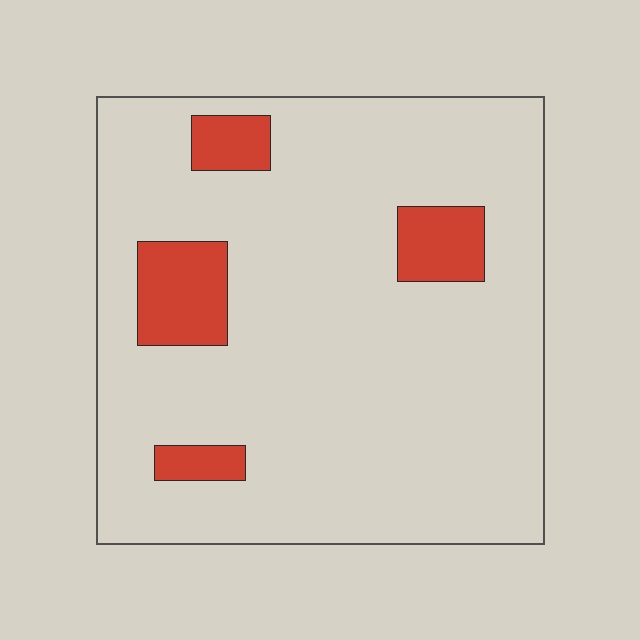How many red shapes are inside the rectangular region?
4.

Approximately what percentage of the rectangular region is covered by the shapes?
Approximately 10%.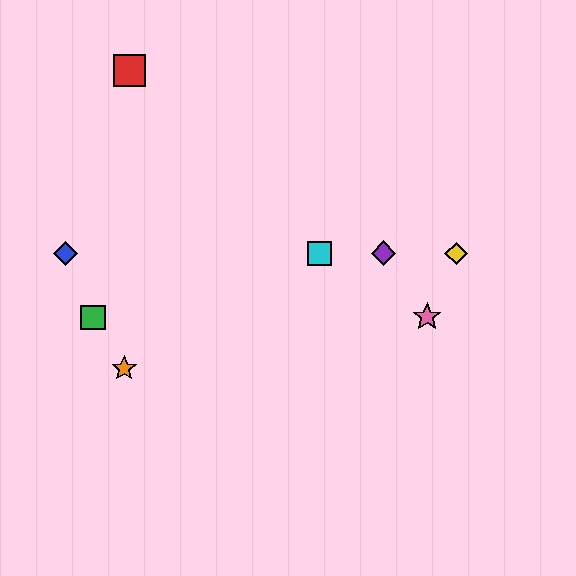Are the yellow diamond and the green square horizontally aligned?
No, the yellow diamond is at y≈253 and the green square is at y≈318.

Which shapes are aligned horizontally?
The blue diamond, the yellow diamond, the purple diamond, the cyan square are aligned horizontally.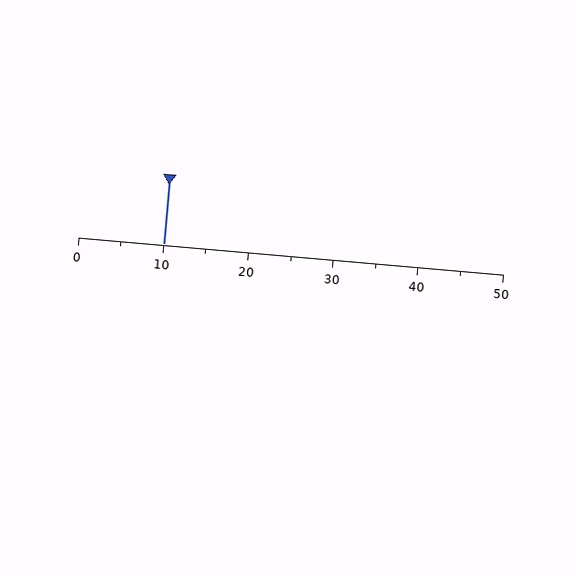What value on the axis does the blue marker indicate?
The marker indicates approximately 10.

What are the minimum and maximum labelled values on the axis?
The axis runs from 0 to 50.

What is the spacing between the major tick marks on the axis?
The major ticks are spaced 10 apart.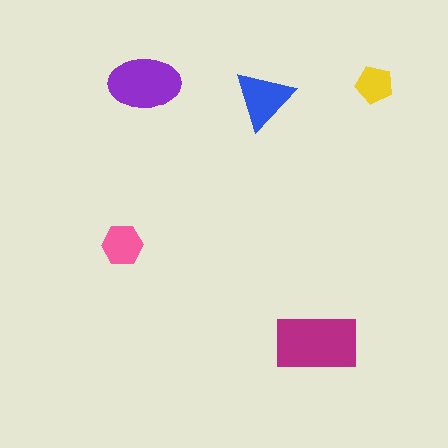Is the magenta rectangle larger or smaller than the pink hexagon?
Larger.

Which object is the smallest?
The yellow pentagon.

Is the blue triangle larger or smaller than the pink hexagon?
Larger.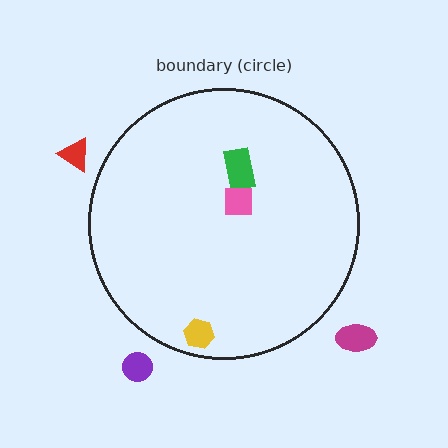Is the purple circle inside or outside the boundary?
Outside.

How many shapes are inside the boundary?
3 inside, 3 outside.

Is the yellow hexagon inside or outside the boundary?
Inside.